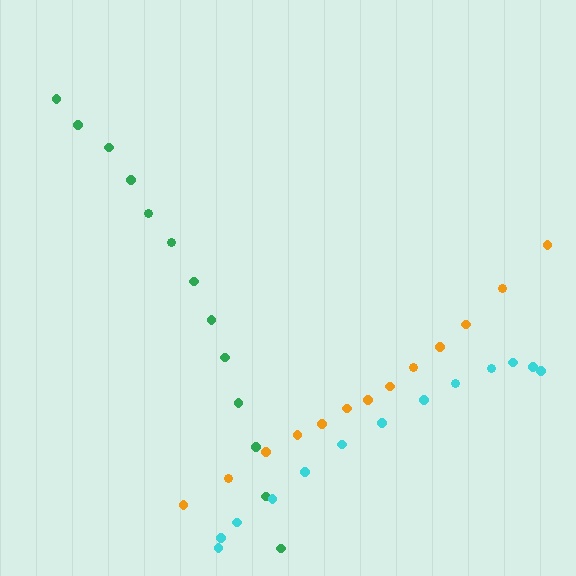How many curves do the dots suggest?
There are 3 distinct paths.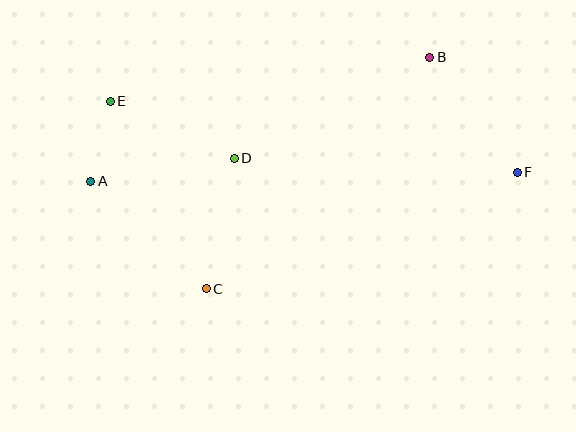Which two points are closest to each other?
Points A and E are closest to each other.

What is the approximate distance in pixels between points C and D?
The distance between C and D is approximately 133 pixels.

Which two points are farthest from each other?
Points A and F are farthest from each other.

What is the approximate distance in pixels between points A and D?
The distance between A and D is approximately 146 pixels.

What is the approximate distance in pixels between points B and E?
The distance between B and E is approximately 323 pixels.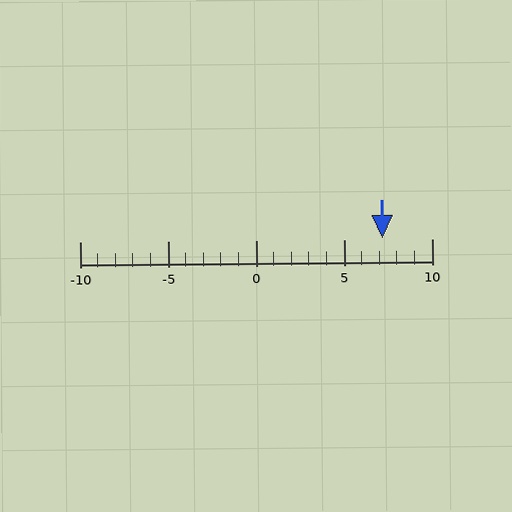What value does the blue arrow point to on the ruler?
The blue arrow points to approximately 7.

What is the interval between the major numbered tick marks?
The major tick marks are spaced 5 units apart.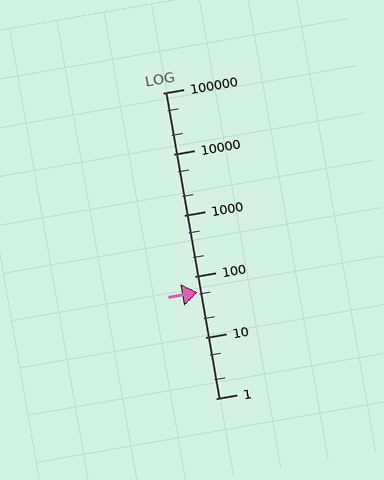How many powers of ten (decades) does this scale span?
The scale spans 5 decades, from 1 to 100000.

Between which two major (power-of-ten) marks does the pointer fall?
The pointer is between 10 and 100.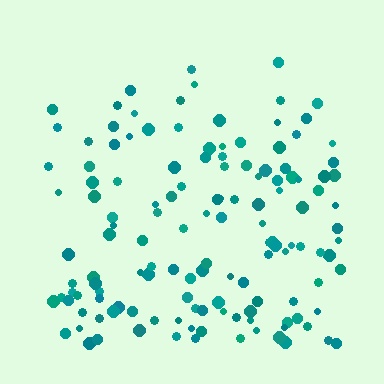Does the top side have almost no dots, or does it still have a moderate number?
Still a moderate number, just noticeably fewer than the bottom.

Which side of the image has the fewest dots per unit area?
The top.